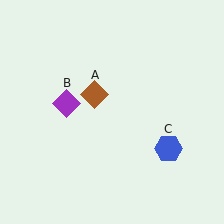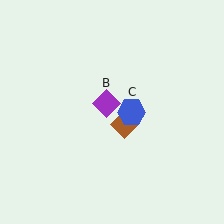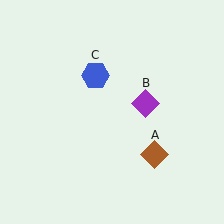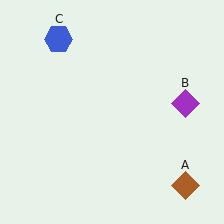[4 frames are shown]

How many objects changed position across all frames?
3 objects changed position: brown diamond (object A), purple diamond (object B), blue hexagon (object C).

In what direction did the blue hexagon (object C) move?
The blue hexagon (object C) moved up and to the left.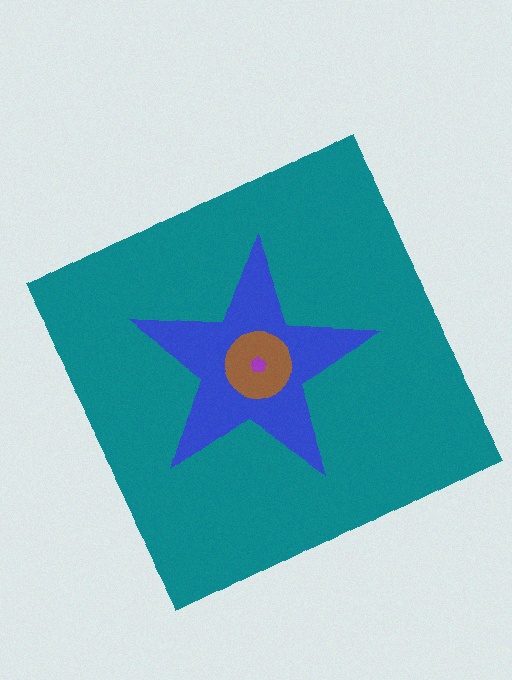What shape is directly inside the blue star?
The brown circle.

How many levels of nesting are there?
4.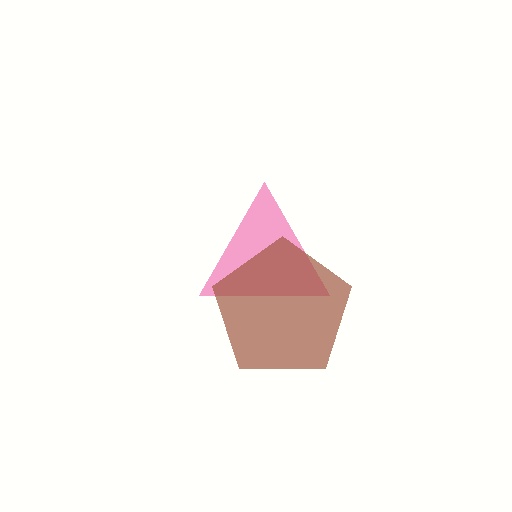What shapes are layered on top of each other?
The layered shapes are: a pink triangle, a brown pentagon.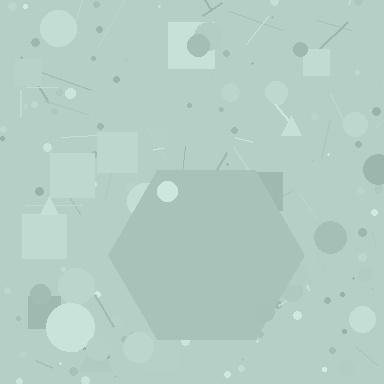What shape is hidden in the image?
A hexagon is hidden in the image.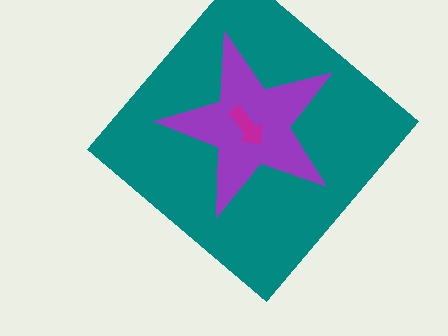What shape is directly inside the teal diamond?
The purple star.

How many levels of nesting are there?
3.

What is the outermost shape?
The teal diamond.